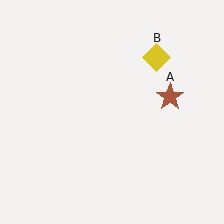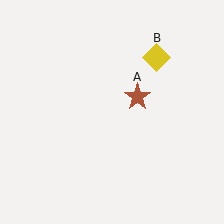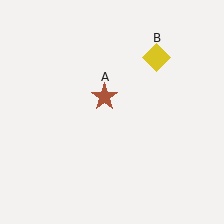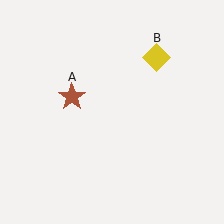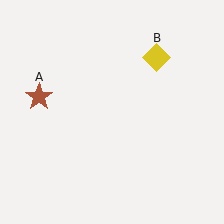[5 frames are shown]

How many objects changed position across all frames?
1 object changed position: brown star (object A).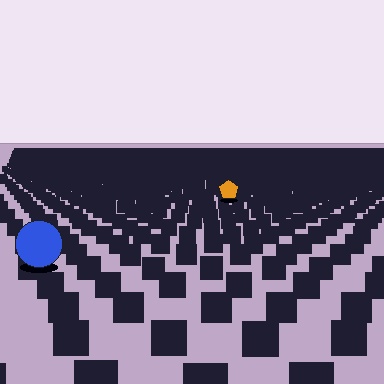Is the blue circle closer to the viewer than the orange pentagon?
Yes. The blue circle is closer — you can tell from the texture gradient: the ground texture is coarser near it.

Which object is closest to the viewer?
The blue circle is closest. The texture marks near it are larger and more spread out.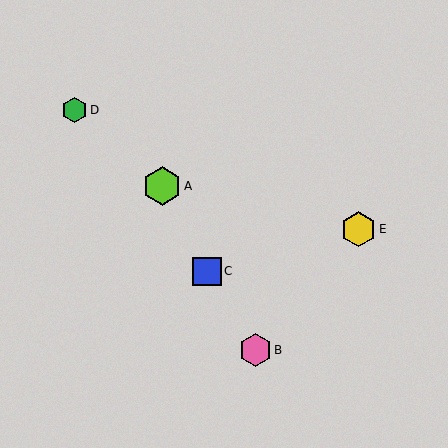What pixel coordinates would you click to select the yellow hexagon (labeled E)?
Click at (358, 229) to select the yellow hexagon E.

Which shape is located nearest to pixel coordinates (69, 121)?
The green hexagon (labeled D) at (74, 110) is nearest to that location.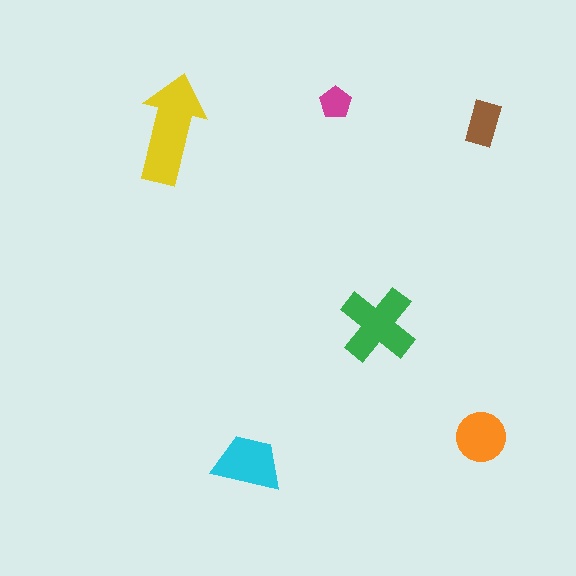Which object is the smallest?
The magenta pentagon.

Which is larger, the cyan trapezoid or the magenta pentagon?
The cyan trapezoid.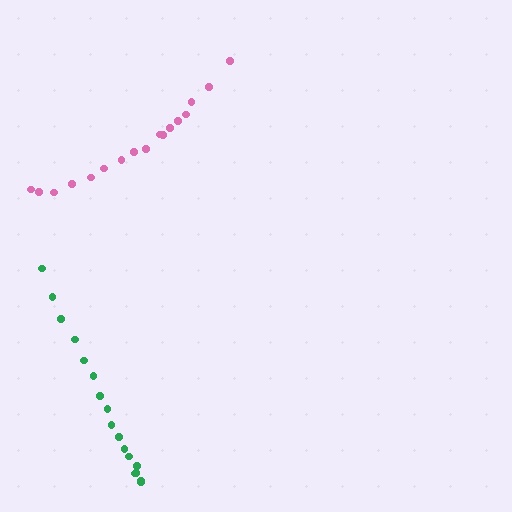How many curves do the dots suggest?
There are 2 distinct paths.